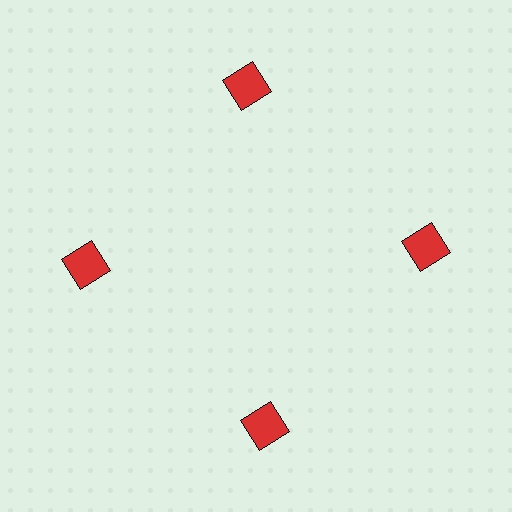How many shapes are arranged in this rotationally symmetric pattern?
There are 4 shapes, arranged in 4 groups of 1.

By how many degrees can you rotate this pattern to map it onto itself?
The pattern maps onto itself every 90 degrees of rotation.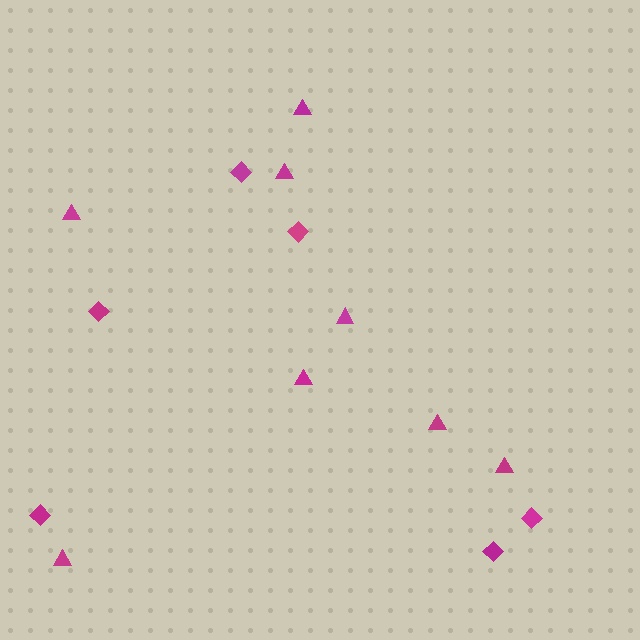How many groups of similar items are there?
There are 2 groups: one group of diamonds (6) and one group of triangles (8).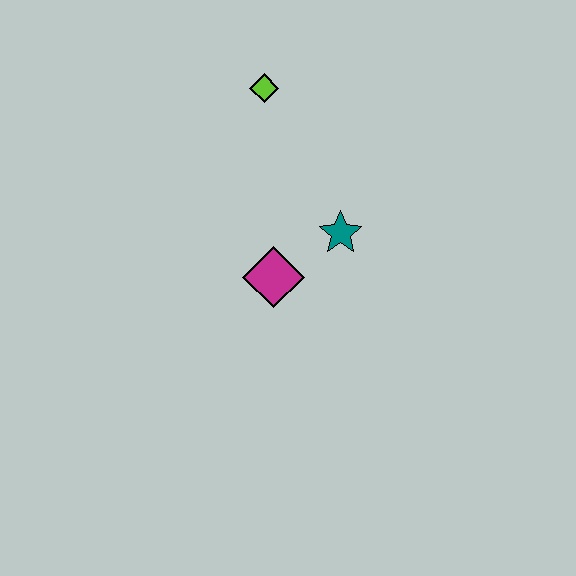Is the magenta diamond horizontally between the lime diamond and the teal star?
Yes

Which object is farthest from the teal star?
The lime diamond is farthest from the teal star.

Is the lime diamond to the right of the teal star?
No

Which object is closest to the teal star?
The magenta diamond is closest to the teal star.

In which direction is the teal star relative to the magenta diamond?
The teal star is to the right of the magenta diamond.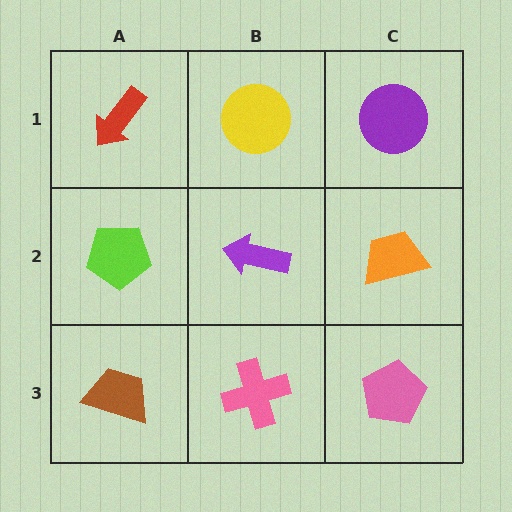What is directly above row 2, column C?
A purple circle.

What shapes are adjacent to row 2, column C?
A purple circle (row 1, column C), a pink pentagon (row 3, column C), a purple arrow (row 2, column B).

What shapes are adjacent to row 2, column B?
A yellow circle (row 1, column B), a pink cross (row 3, column B), a lime pentagon (row 2, column A), an orange trapezoid (row 2, column C).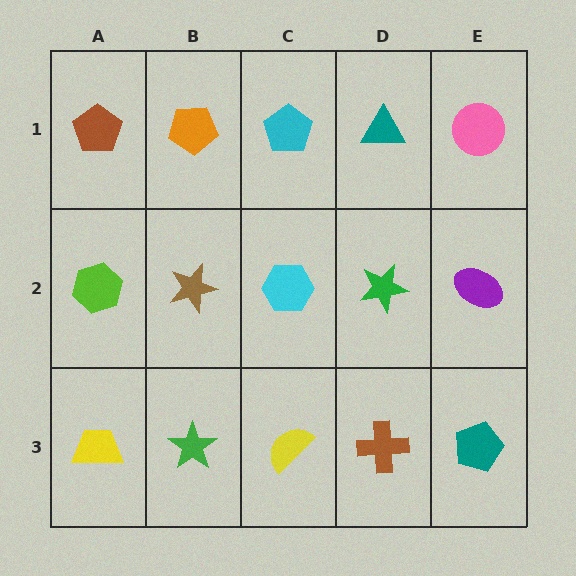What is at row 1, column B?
An orange pentagon.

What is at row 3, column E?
A teal pentagon.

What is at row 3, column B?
A green star.